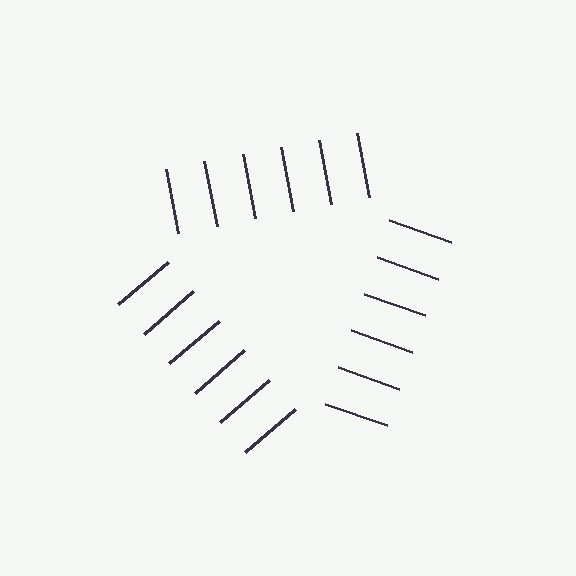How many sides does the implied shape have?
3 sides — the line-ends trace a triangle.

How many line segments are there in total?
18 — 6 along each of the 3 edges.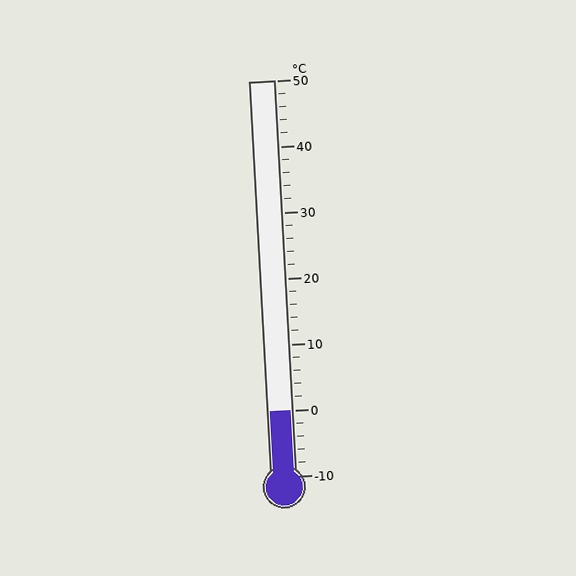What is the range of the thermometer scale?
The thermometer scale ranges from -10°C to 50°C.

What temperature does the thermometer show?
The thermometer shows approximately 0°C.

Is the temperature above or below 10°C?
The temperature is below 10°C.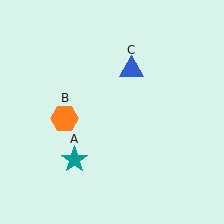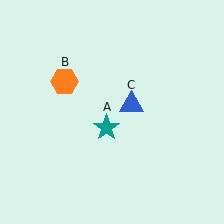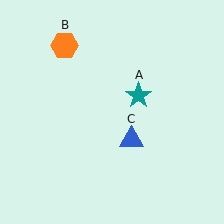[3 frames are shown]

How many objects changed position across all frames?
3 objects changed position: teal star (object A), orange hexagon (object B), blue triangle (object C).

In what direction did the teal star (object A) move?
The teal star (object A) moved up and to the right.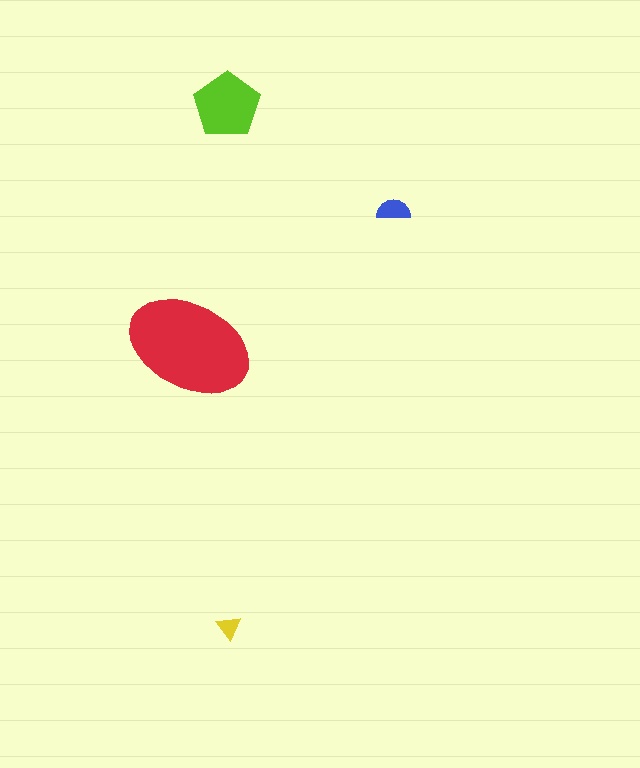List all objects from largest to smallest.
The red ellipse, the lime pentagon, the blue semicircle, the yellow triangle.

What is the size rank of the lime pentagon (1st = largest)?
2nd.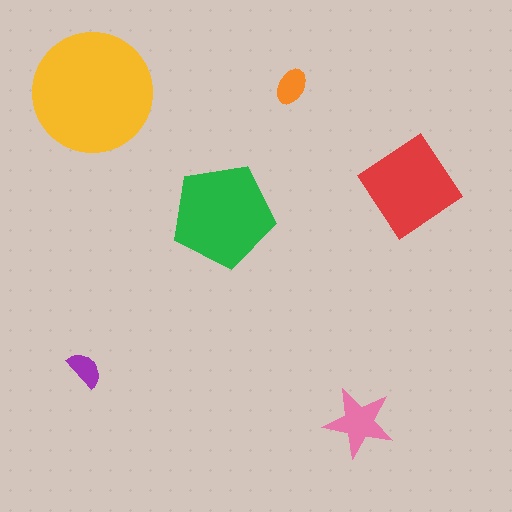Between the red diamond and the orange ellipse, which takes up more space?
The red diamond.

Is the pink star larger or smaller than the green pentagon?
Smaller.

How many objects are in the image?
There are 6 objects in the image.